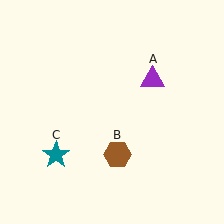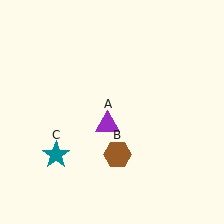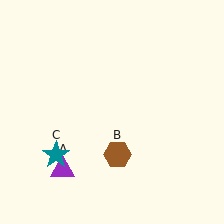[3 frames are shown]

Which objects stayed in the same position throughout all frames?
Brown hexagon (object B) and teal star (object C) remained stationary.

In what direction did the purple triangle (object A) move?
The purple triangle (object A) moved down and to the left.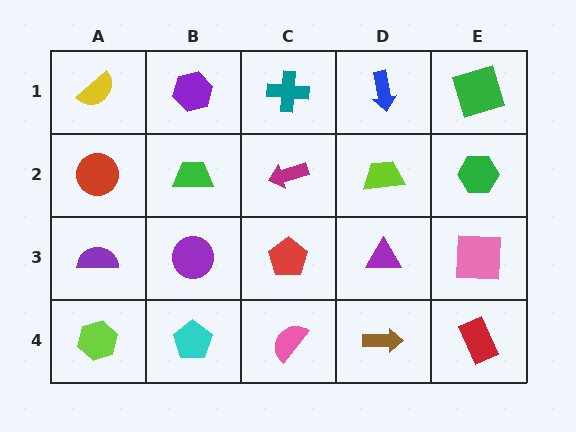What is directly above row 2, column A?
A yellow semicircle.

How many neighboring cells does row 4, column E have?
2.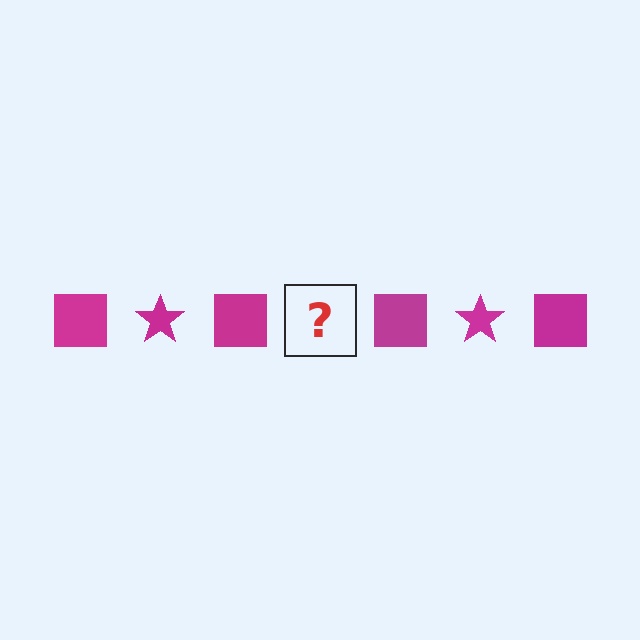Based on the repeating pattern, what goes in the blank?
The blank should be a magenta star.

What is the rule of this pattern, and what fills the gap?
The rule is that the pattern cycles through square, star shapes in magenta. The gap should be filled with a magenta star.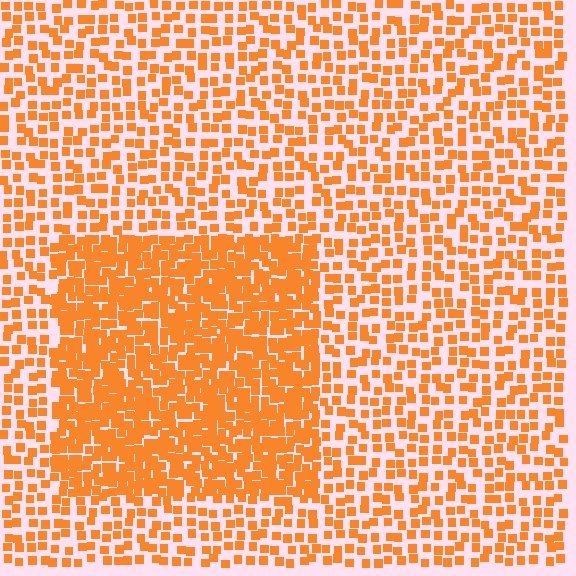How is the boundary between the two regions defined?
The boundary is defined by a change in element density (approximately 2.2x ratio). All elements are the same color, size, and shape.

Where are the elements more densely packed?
The elements are more densely packed inside the rectangle boundary.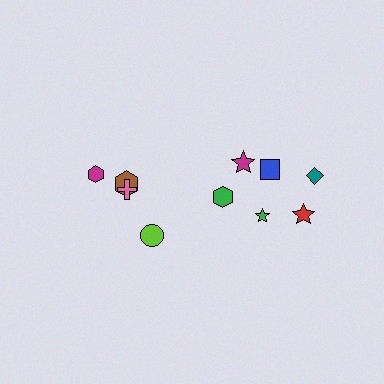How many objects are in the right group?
There are 6 objects.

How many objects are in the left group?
There are 4 objects.